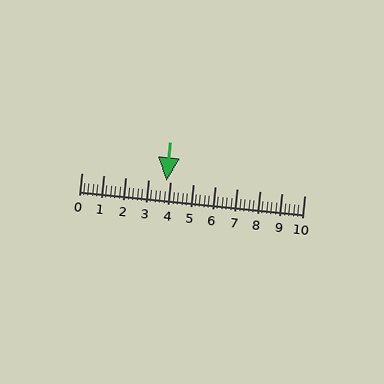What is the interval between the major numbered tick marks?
The major tick marks are spaced 1 units apart.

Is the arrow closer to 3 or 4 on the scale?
The arrow is closer to 4.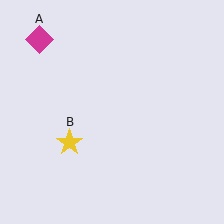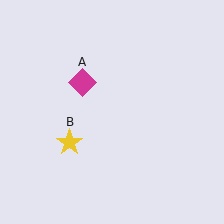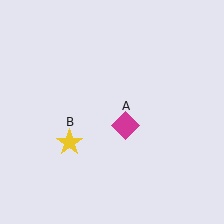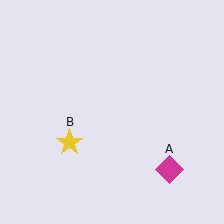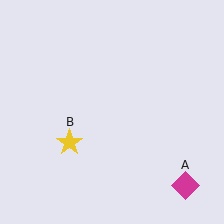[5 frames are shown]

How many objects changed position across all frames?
1 object changed position: magenta diamond (object A).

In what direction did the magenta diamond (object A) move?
The magenta diamond (object A) moved down and to the right.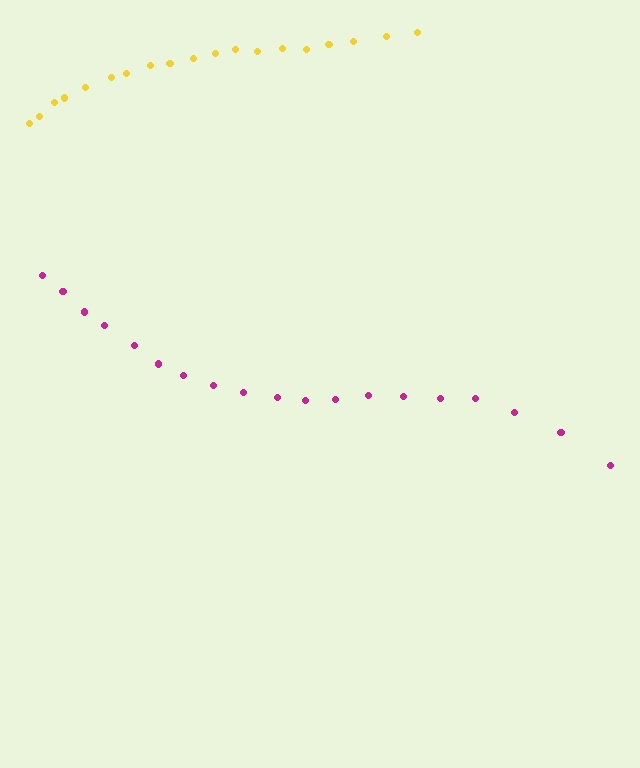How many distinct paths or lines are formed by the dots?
There are 2 distinct paths.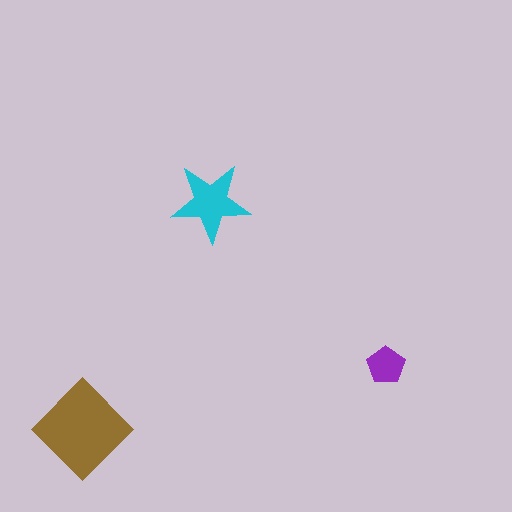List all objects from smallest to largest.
The purple pentagon, the cyan star, the brown diamond.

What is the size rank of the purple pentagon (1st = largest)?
3rd.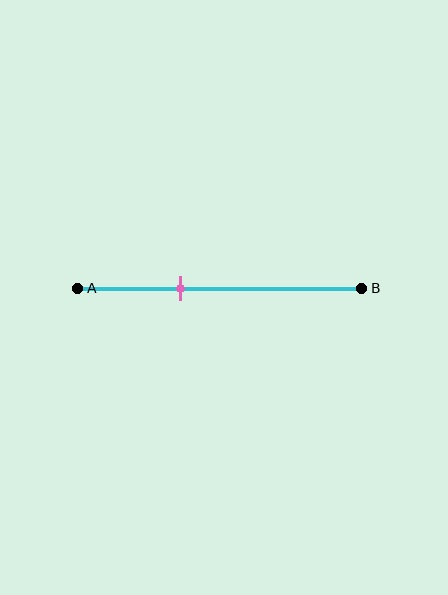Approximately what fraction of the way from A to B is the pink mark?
The pink mark is approximately 35% of the way from A to B.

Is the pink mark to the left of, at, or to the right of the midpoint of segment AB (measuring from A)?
The pink mark is to the left of the midpoint of segment AB.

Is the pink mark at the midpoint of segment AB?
No, the mark is at about 35% from A, not at the 50% midpoint.